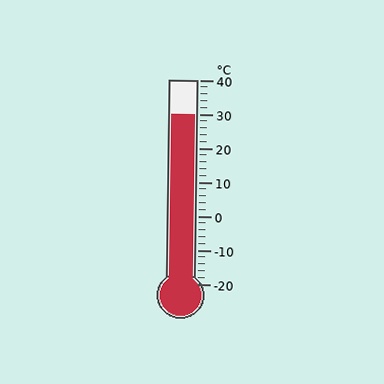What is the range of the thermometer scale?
The thermometer scale ranges from -20°C to 40°C.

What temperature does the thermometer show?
The thermometer shows approximately 30°C.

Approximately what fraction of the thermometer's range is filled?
The thermometer is filled to approximately 85% of its range.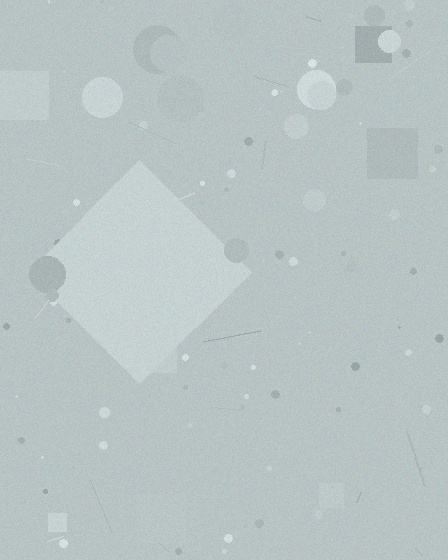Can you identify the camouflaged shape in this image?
The camouflaged shape is a diamond.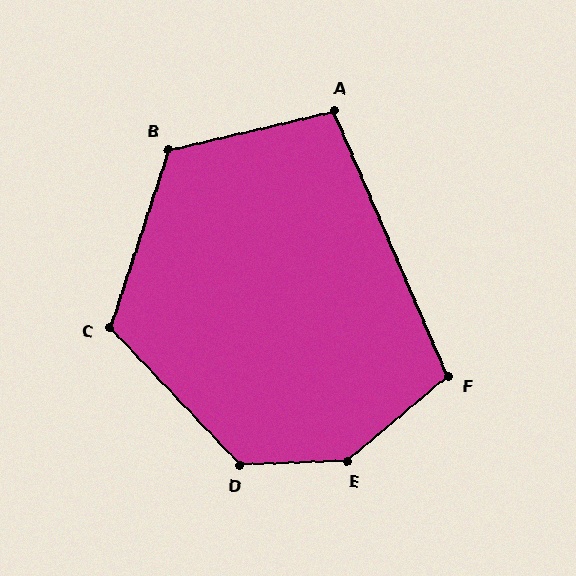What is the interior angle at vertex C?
Approximately 118 degrees (obtuse).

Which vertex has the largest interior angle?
E, at approximately 142 degrees.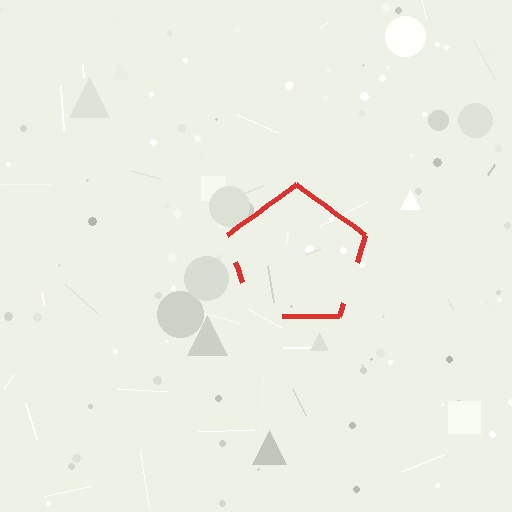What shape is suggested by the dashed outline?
The dashed outline suggests a pentagon.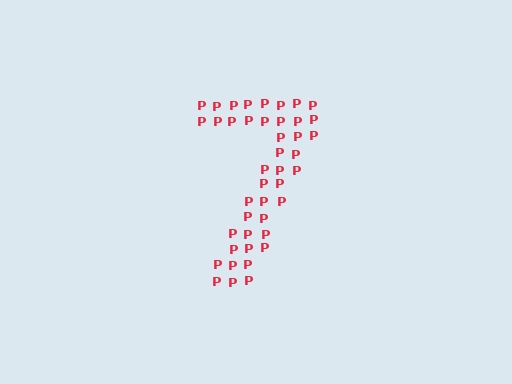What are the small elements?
The small elements are letter P's.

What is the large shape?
The large shape is the digit 7.